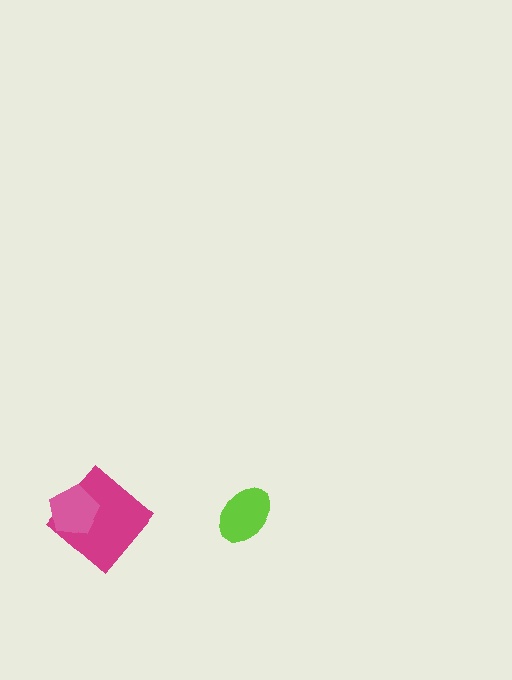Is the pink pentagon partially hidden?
No, no other shape covers it.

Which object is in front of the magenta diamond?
The pink pentagon is in front of the magenta diamond.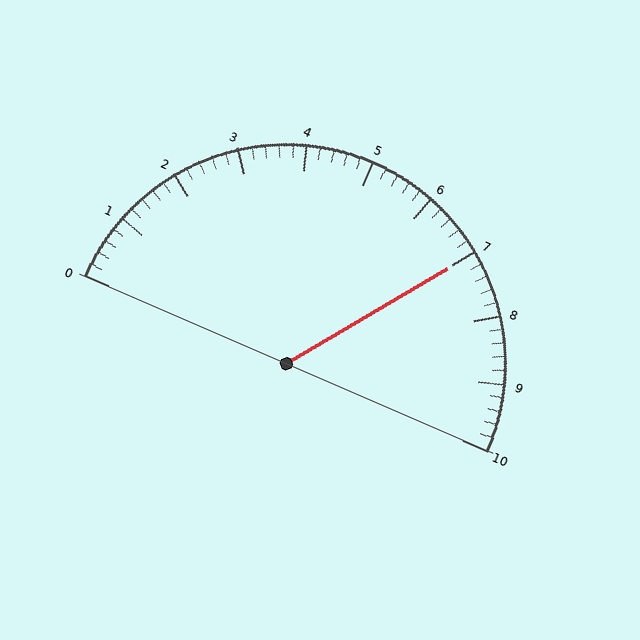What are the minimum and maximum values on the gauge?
The gauge ranges from 0 to 10.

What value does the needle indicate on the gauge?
The needle indicates approximately 7.0.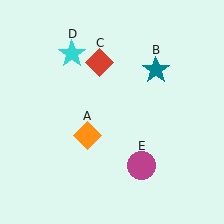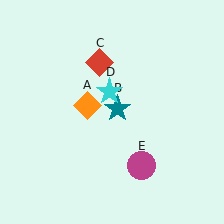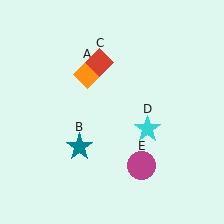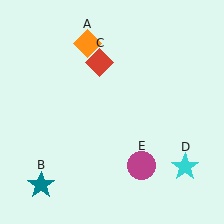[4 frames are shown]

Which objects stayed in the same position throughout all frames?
Red diamond (object C) and magenta circle (object E) remained stationary.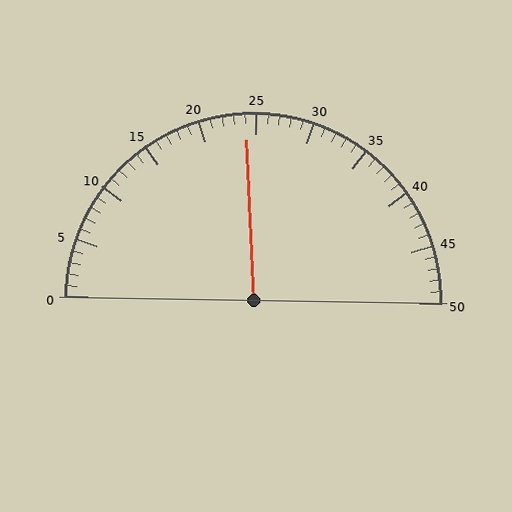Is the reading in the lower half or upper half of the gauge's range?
The reading is in the lower half of the range (0 to 50).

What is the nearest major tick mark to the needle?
The nearest major tick mark is 25.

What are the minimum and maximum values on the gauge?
The gauge ranges from 0 to 50.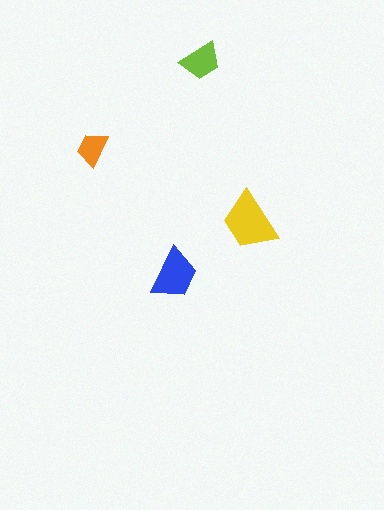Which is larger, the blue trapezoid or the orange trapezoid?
The blue one.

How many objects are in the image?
There are 4 objects in the image.